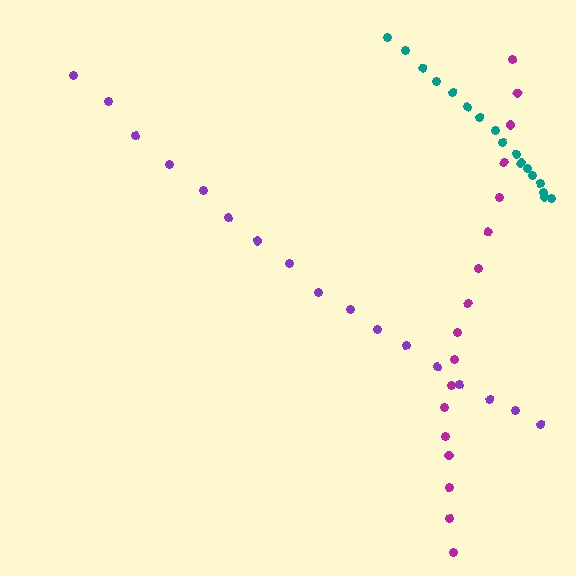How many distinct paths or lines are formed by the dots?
There are 3 distinct paths.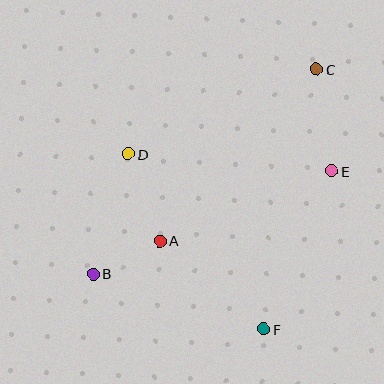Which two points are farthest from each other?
Points B and C are farthest from each other.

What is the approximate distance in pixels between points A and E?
The distance between A and E is approximately 186 pixels.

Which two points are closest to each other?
Points A and B are closest to each other.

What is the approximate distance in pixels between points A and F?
The distance between A and F is approximately 136 pixels.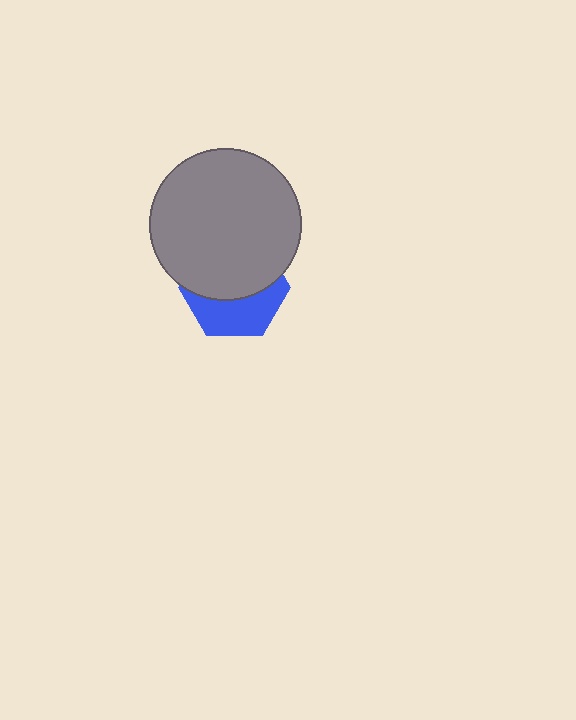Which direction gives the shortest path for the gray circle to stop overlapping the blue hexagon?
Moving up gives the shortest separation.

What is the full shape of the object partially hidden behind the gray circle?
The partially hidden object is a blue hexagon.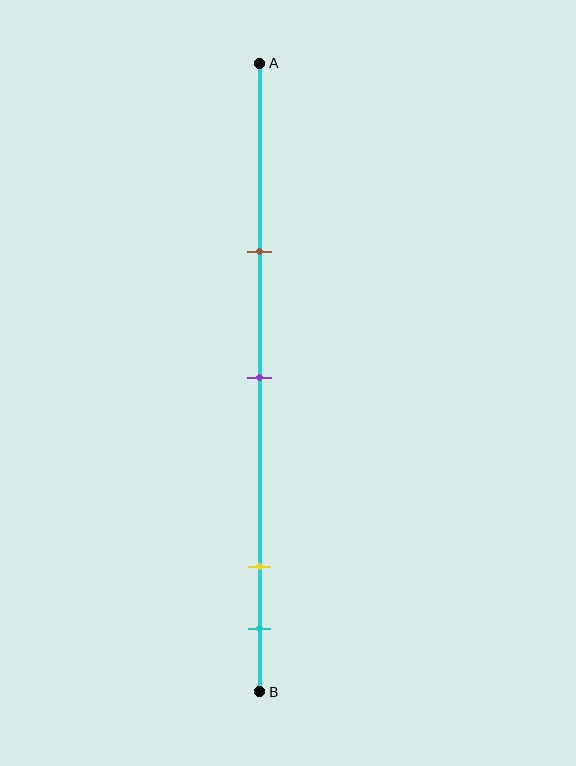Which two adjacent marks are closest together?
The yellow and cyan marks are the closest adjacent pair.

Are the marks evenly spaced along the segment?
No, the marks are not evenly spaced.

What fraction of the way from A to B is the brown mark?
The brown mark is approximately 30% (0.3) of the way from A to B.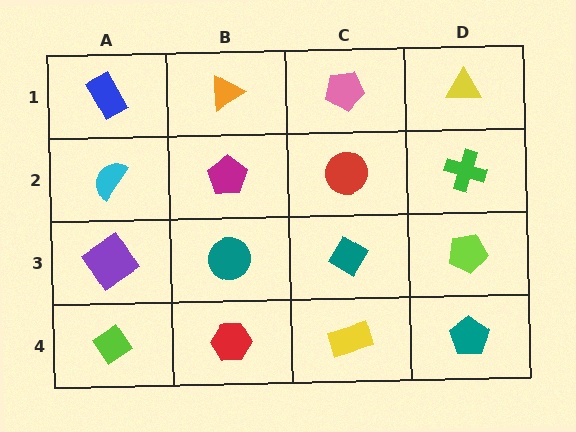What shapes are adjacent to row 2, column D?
A yellow triangle (row 1, column D), a lime pentagon (row 3, column D), a red circle (row 2, column C).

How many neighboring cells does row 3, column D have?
3.